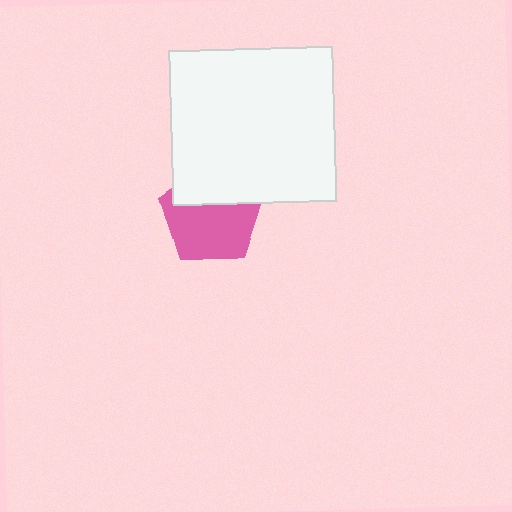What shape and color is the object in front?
The object in front is a white rectangle.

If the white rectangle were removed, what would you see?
You would see the complete pink pentagon.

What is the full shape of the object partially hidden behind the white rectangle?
The partially hidden object is a pink pentagon.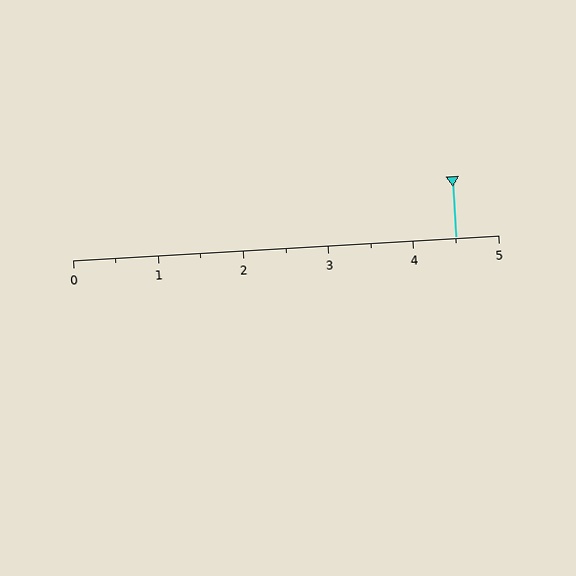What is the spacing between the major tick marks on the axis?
The major ticks are spaced 1 apart.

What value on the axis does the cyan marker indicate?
The marker indicates approximately 4.5.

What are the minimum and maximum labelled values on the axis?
The axis runs from 0 to 5.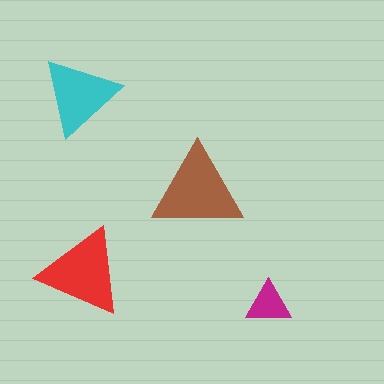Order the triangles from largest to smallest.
the brown one, the red one, the cyan one, the magenta one.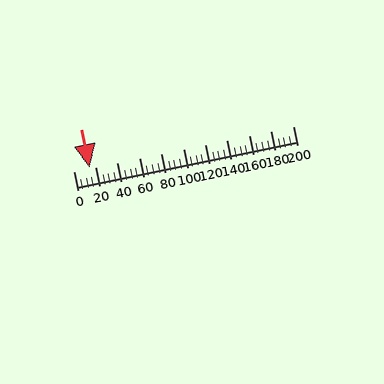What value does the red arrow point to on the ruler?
The red arrow points to approximately 15.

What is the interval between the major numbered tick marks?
The major tick marks are spaced 20 units apart.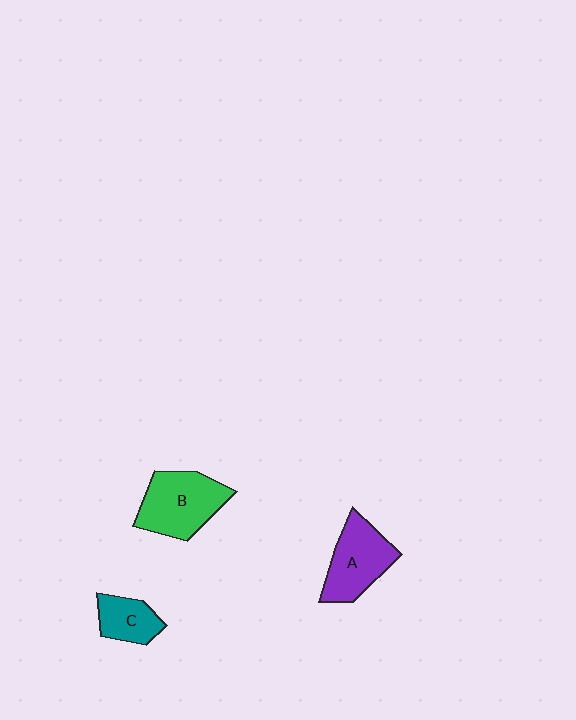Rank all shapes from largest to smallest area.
From largest to smallest: B (green), A (purple), C (teal).